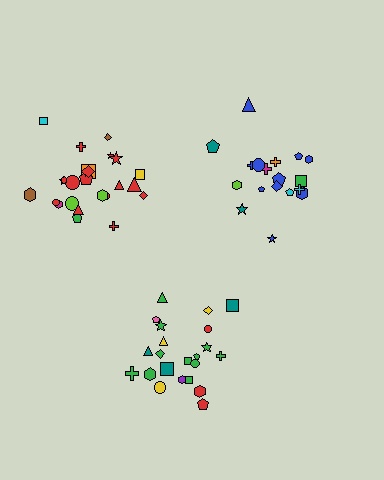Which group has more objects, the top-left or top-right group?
The top-left group.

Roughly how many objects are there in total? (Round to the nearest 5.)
Roughly 65 objects in total.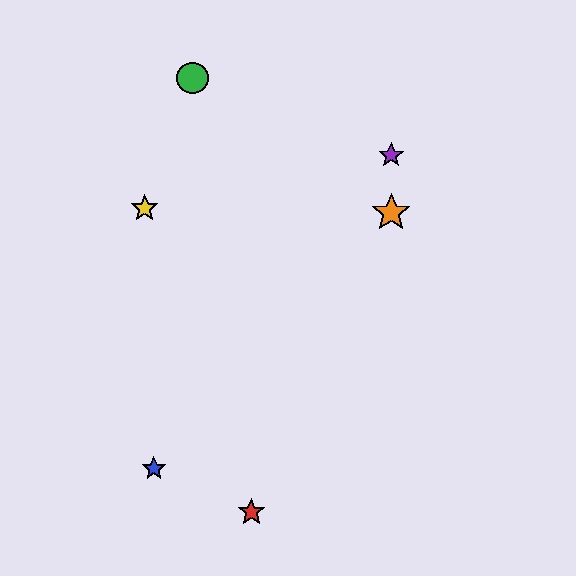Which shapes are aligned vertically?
The purple star, the orange star are aligned vertically.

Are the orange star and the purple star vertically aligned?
Yes, both are at x≈391.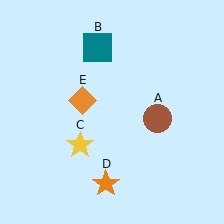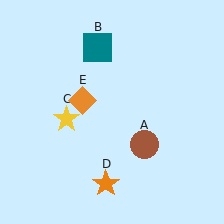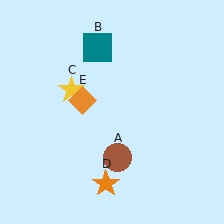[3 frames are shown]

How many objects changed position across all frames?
2 objects changed position: brown circle (object A), yellow star (object C).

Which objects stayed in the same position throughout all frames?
Teal square (object B) and orange star (object D) and orange diamond (object E) remained stationary.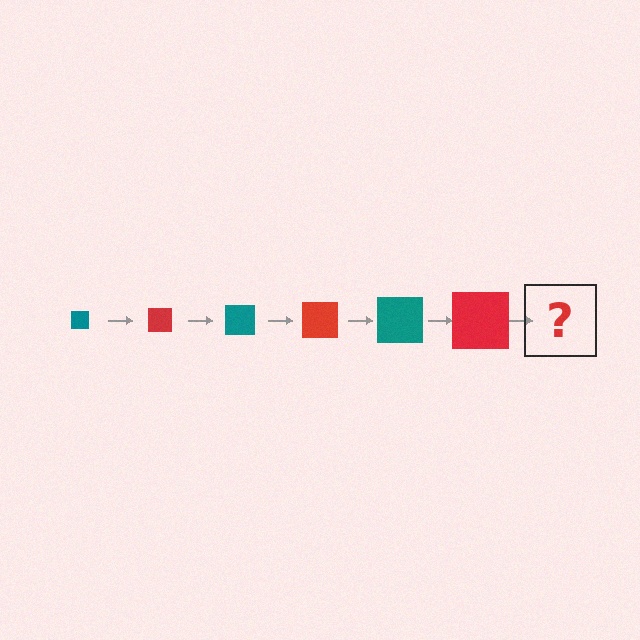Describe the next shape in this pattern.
It should be a teal square, larger than the previous one.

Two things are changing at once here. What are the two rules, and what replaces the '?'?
The two rules are that the square grows larger each step and the color cycles through teal and red. The '?' should be a teal square, larger than the previous one.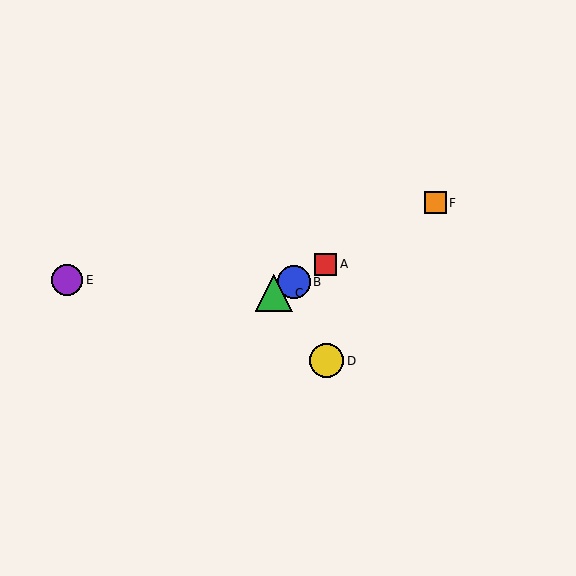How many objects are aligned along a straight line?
4 objects (A, B, C, F) are aligned along a straight line.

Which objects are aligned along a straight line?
Objects A, B, C, F are aligned along a straight line.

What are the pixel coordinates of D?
Object D is at (327, 361).